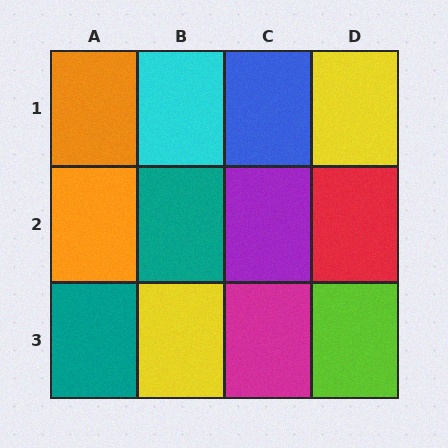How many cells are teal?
2 cells are teal.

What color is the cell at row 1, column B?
Cyan.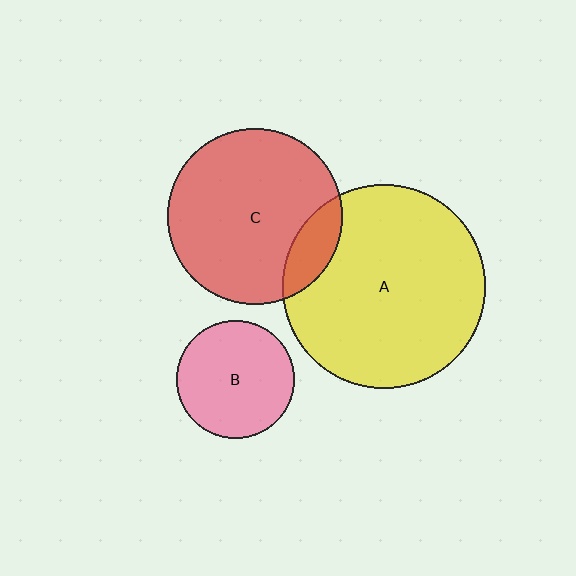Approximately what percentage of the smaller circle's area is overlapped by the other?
Approximately 15%.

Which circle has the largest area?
Circle A (yellow).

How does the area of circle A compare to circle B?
Approximately 3.0 times.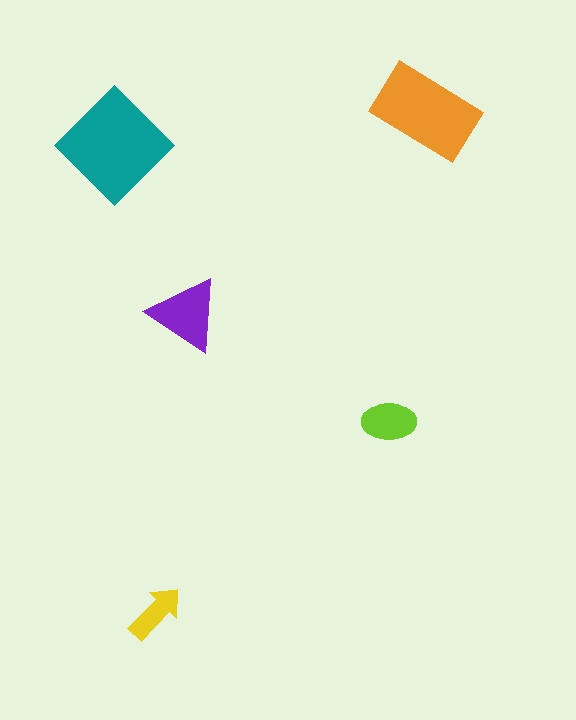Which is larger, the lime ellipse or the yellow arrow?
The lime ellipse.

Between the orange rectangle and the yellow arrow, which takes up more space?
The orange rectangle.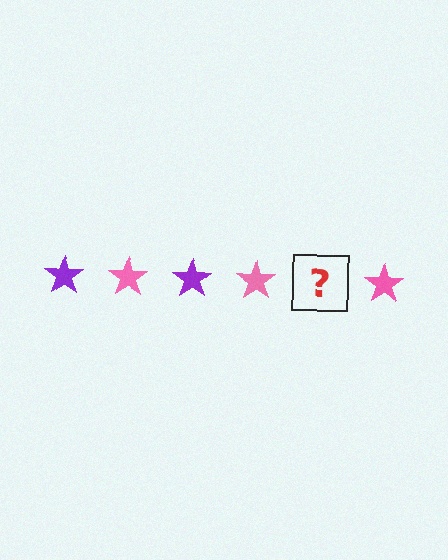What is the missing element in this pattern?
The missing element is a purple star.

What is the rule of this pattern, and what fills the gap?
The rule is that the pattern cycles through purple, pink stars. The gap should be filled with a purple star.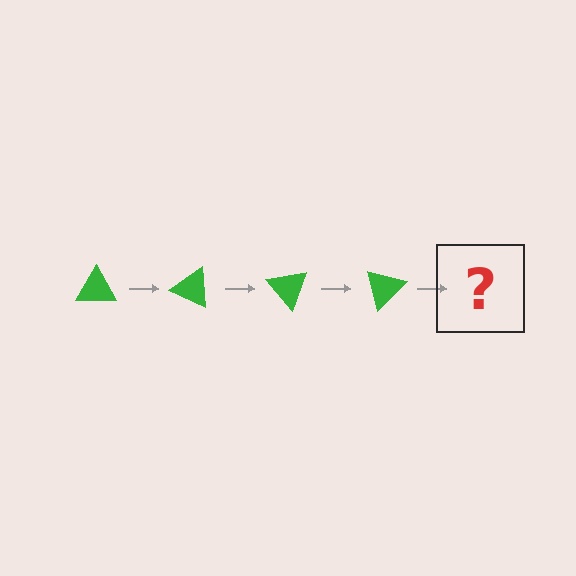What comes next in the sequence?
The next element should be a green triangle rotated 100 degrees.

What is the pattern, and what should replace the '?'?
The pattern is that the triangle rotates 25 degrees each step. The '?' should be a green triangle rotated 100 degrees.